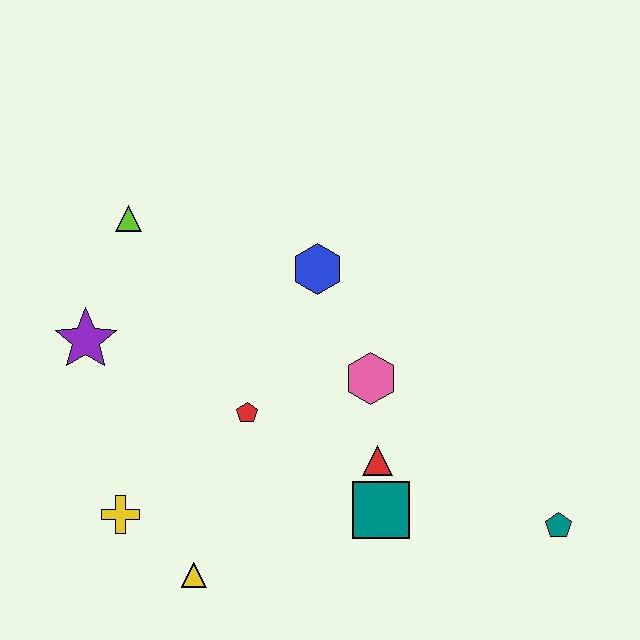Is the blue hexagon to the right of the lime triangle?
Yes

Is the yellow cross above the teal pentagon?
Yes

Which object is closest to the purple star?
The lime triangle is closest to the purple star.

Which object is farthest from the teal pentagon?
The lime triangle is farthest from the teal pentagon.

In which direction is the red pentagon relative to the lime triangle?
The red pentagon is below the lime triangle.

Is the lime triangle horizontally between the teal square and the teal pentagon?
No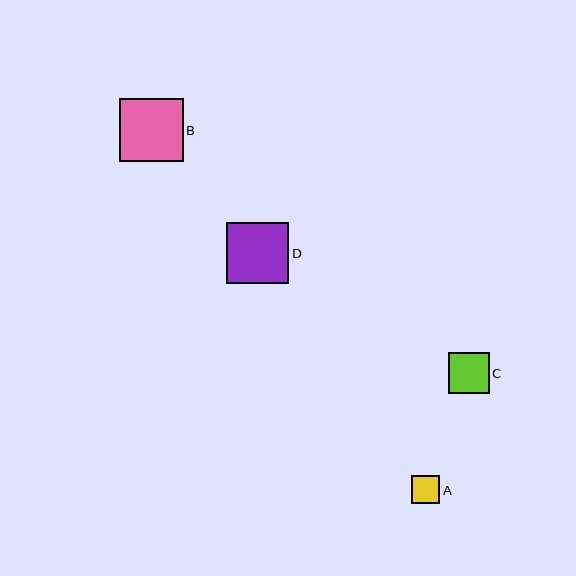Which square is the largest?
Square B is the largest with a size of approximately 63 pixels.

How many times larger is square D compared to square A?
Square D is approximately 2.2 times the size of square A.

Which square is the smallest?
Square A is the smallest with a size of approximately 29 pixels.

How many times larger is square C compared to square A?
Square C is approximately 1.4 times the size of square A.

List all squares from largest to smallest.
From largest to smallest: B, D, C, A.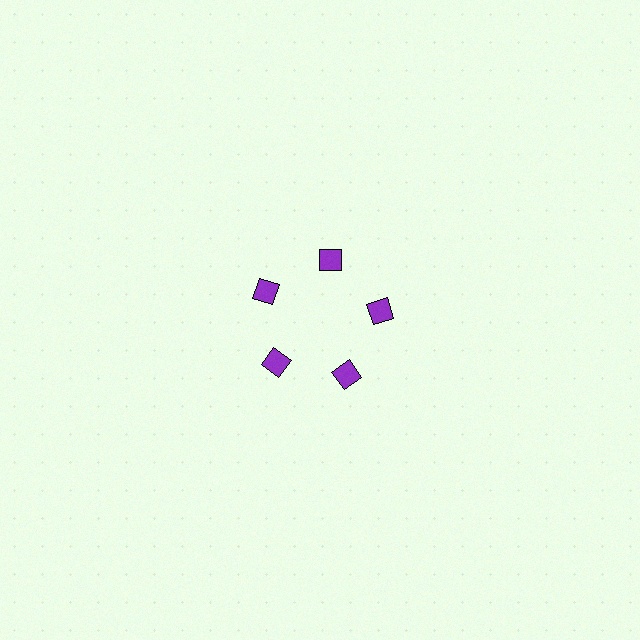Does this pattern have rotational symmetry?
Yes, this pattern has 5-fold rotational symmetry. It looks the same after rotating 72 degrees around the center.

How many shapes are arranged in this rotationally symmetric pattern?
There are 5 shapes, arranged in 5 groups of 1.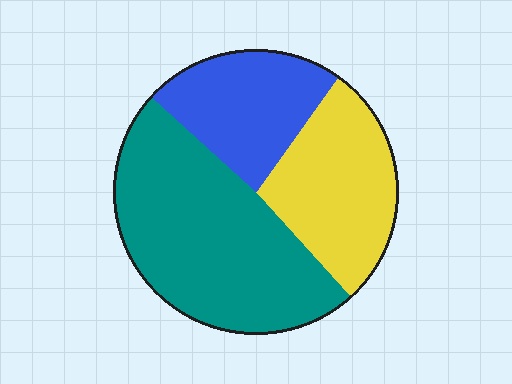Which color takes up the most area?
Teal, at roughly 50%.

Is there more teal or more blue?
Teal.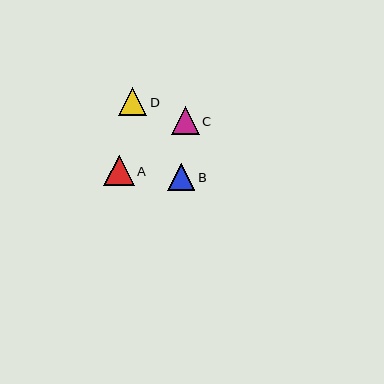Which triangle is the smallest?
Triangle B is the smallest with a size of approximately 27 pixels.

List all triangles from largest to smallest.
From largest to smallest: A, D, C, B.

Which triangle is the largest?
Triangle A is the largest with a size of approximately 31 pixels.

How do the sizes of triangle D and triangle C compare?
Triangle D and triangle C are approximately the same size.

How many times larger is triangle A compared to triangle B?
Triangle A is approximately 1.1 times the size of triangle B.